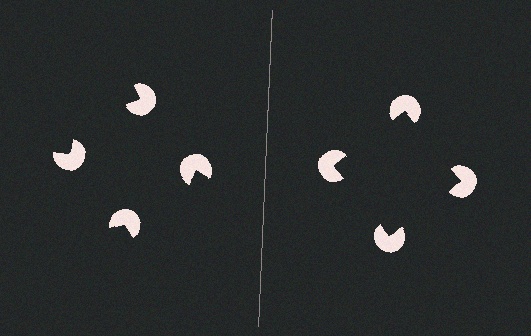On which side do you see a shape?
An illusory square appears on the right side. On the left side the wedge cuts are rotated, so no coherent shape forms.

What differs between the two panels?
The pac-man discs are positioned identically on both sides; only the wedge orientations differ. On the right they align to a square; on the left they are misaligned.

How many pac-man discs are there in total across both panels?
8 — 4 on each side.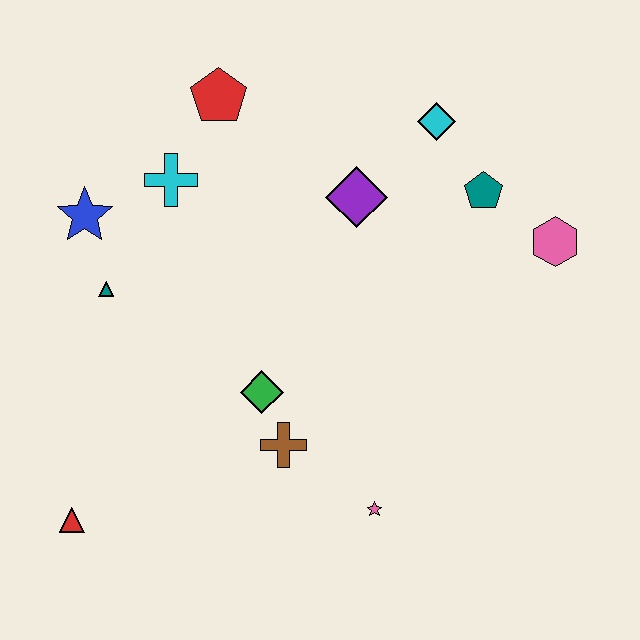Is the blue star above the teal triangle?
Yes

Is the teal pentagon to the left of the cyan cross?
No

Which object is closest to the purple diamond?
The cyan diamond is closest to the purple diamond.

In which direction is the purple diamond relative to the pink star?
The purple diamond is above the pink star.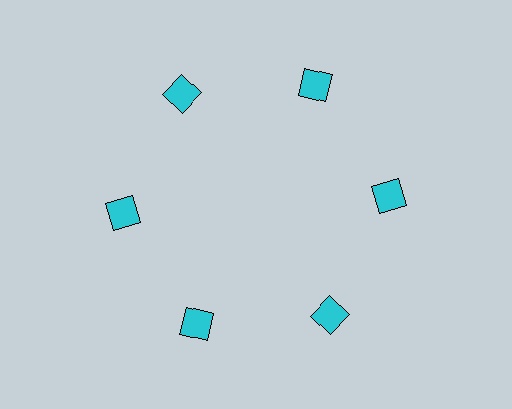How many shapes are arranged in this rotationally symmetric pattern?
There are 6 shapes, arranged in 6 groups of 1.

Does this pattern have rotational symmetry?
Yes, this pattern has 6-fold rotational symmetry. It looks the same after rotating 60 degrees around the center.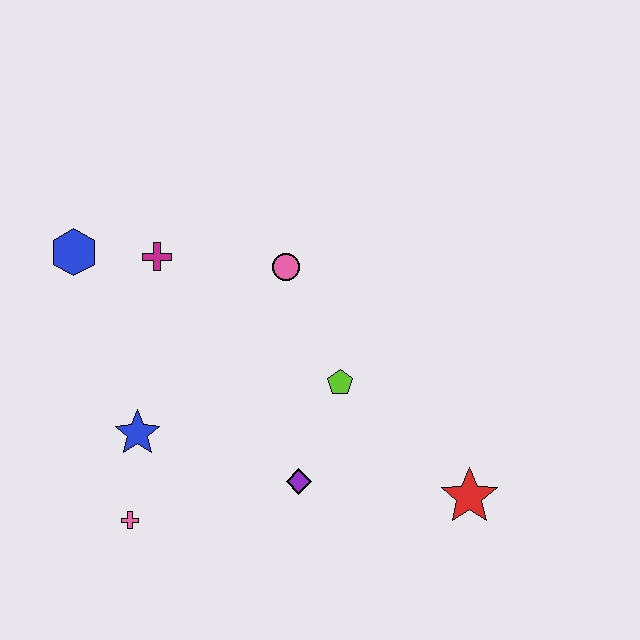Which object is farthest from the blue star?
The red star is farthest from the blue star.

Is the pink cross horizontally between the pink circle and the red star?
No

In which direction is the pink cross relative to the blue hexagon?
The pink cross is below the blue hexagon.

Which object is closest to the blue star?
The pink cross is closest to the blue star.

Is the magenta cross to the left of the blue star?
No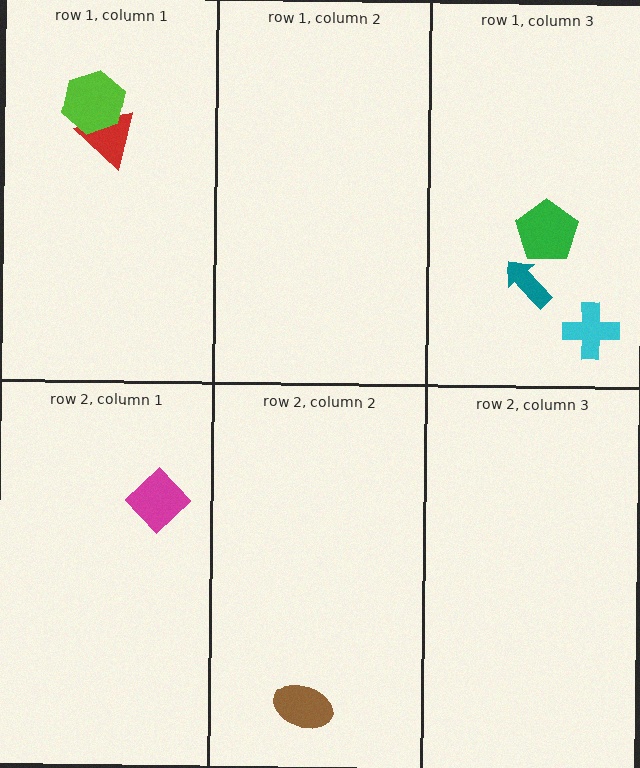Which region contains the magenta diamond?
The row 2, column 1 region.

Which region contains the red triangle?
The row 1, column 1 region.